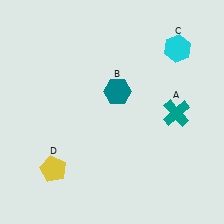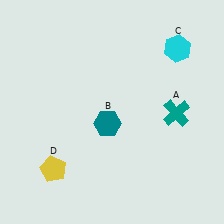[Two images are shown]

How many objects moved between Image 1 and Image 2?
1 object moved between the two images.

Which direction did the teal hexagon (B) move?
The teal hexagon (B) moved down.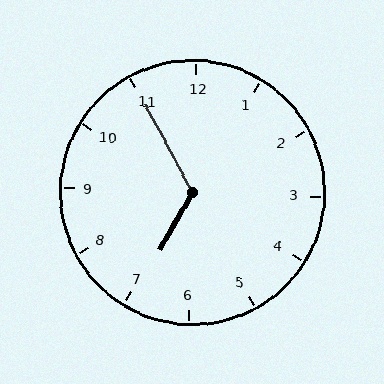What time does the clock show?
6:55.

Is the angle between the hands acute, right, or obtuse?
It is obtuse.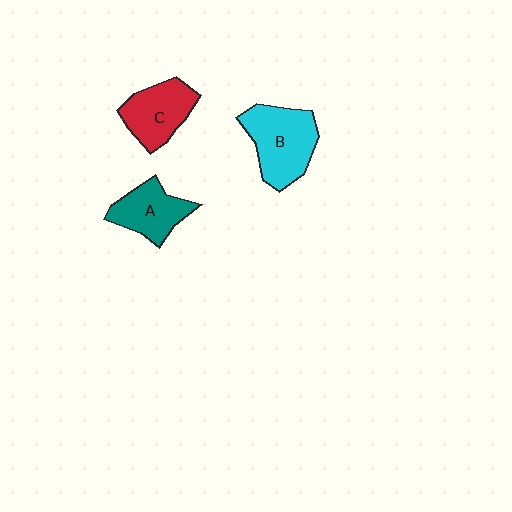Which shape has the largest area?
Shape B (cyan).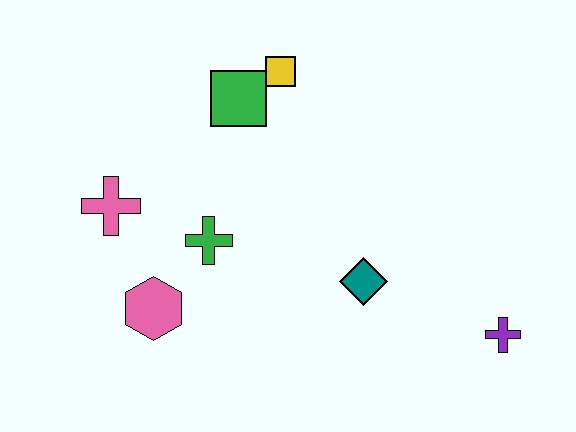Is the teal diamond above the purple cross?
Yes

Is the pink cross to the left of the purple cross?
Yes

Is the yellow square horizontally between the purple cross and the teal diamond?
No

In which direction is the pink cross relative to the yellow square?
The pink cross is to the left of the yellow square.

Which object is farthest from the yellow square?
The purple cross is farthest from the yellow square.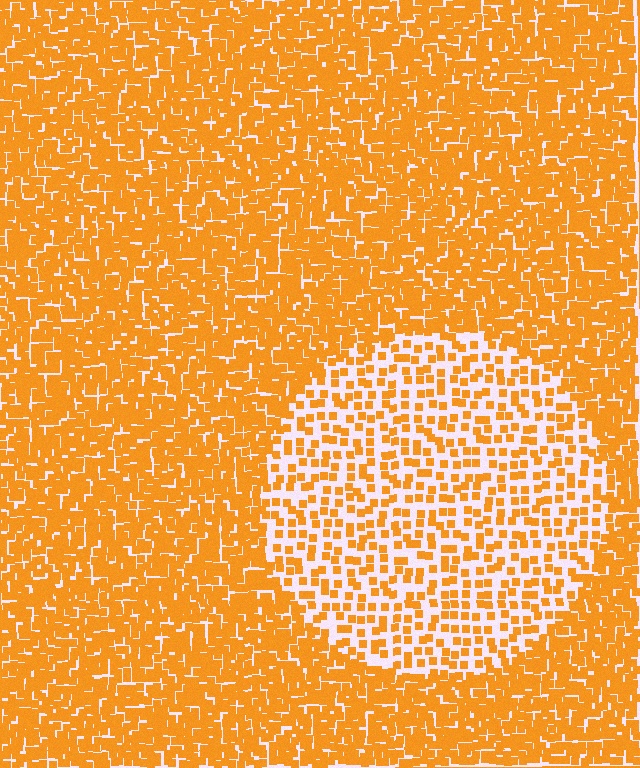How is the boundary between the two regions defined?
The boundary is defined by a change in element density (approximately 2.4x ratio). All elements are the same color, size, and shape.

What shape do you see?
I see a circle.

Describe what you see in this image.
The image contains small orange elements arranged at two different densities. A circle-shaped region is visible where the elements are less densely packed than the surrounding area.